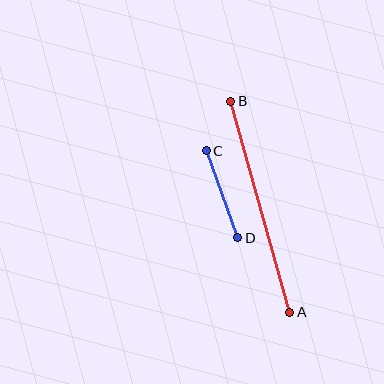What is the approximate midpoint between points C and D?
The midpoint is at approximately (222, 194) pixels.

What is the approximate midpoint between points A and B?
The midpoint is at approximately (260, 207) pixels.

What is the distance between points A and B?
The distance is approximately 220 pixels.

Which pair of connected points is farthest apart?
Points A and B are farthest apart.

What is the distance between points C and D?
The distance is approximately 92 pixels.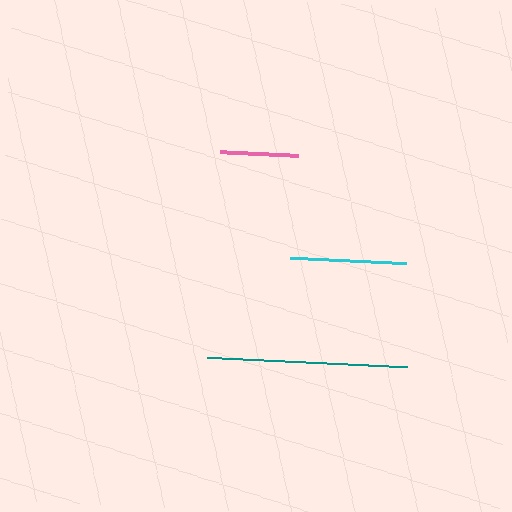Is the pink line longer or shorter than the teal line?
The teal line is longer than the pink line.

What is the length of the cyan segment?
The cyan segment is approximately 116 pixels long.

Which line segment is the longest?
The teal line is the longest at approximately 200 pixels.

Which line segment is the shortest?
The pink line is the shortest at approximately 78 pixels.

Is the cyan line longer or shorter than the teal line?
The teal line is longer than the cyan line.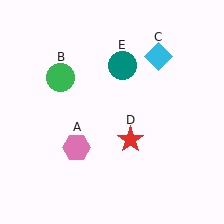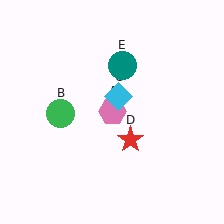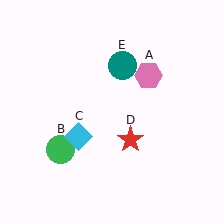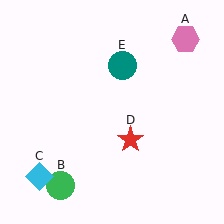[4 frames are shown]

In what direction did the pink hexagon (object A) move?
The pink hexagon (object A) moved up and to the right.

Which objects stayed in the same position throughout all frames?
Red star (object D) and teal circle (object E) remained stationary.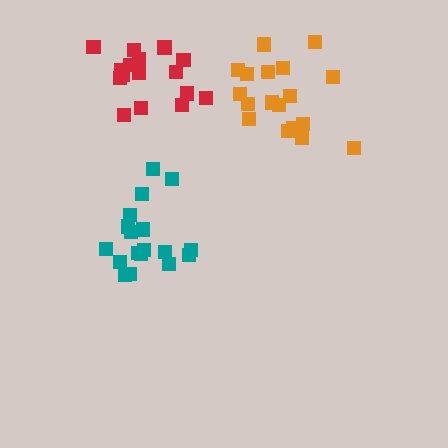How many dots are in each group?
Group 1: 18 dots, Group 2: 18 dots, Group 3: 16 dots (52 total).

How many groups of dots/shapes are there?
There are 3 groups.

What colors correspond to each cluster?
The clusters are colored: teal, orange, red.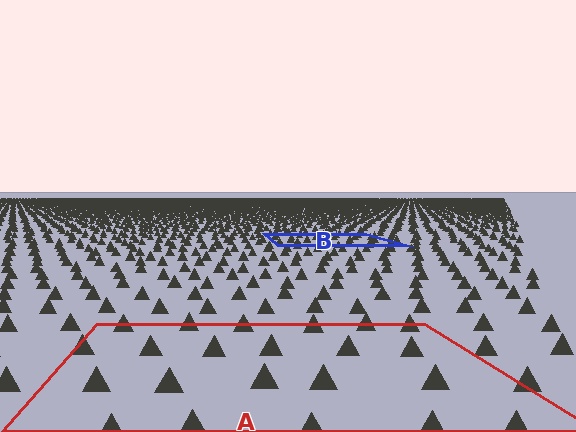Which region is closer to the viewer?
Region A is closer. The texture elements there are larger and more spread out.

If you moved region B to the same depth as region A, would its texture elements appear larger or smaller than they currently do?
They would appear larger. At a closer depth, the same texture elements are projected at a bigger on-screen size.